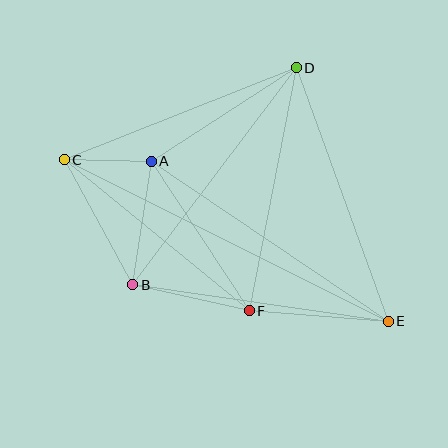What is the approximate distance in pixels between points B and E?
The distance between B and E is approximately 258 pixels.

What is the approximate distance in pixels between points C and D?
The distance between C and D is approximately 249 pixels.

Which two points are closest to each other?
Points A and C are closest to each other.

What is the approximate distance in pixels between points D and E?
The distance between D and E is approximately 270 pixels.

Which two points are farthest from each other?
Points C and E are farthest from each other.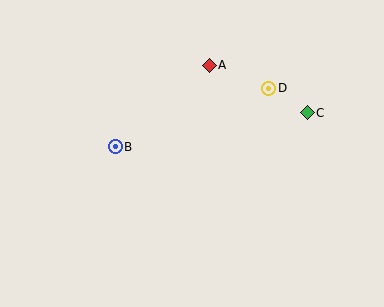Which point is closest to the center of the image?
Point B at (115, 147) is closest to the center.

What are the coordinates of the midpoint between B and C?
The midpoint between B and C is at (211, 130).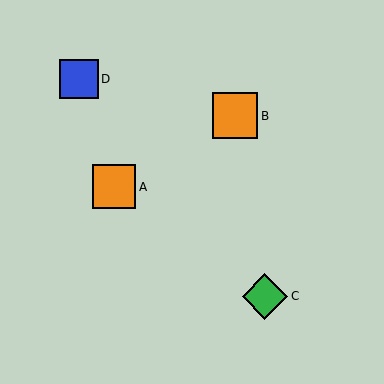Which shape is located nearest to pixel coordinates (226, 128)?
The orange square (labeled B) at (235, 116) is nearest to that location.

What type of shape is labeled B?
Shape B is an orange square.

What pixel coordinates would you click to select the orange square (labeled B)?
Click at (235, 116) to select the orange square B.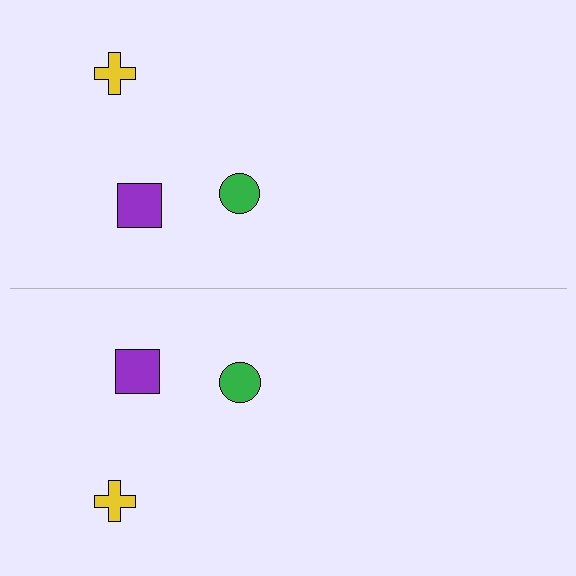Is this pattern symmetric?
Yes, this pattern has bilateral (reflection) symmetry.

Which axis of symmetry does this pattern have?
The pattern has a horizontal axis of symmetry running through the center of the image.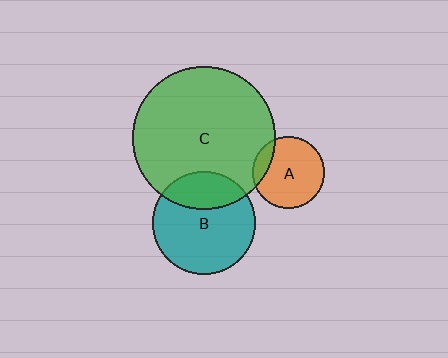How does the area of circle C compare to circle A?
Approximately 4.0 times.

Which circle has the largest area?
Circle C (green).